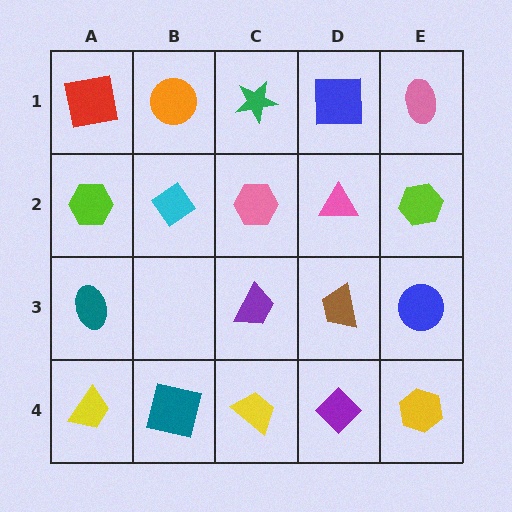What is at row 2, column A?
A lime hexagon.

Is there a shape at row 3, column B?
No, that cell is empty.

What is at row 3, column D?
A brown trapezoid.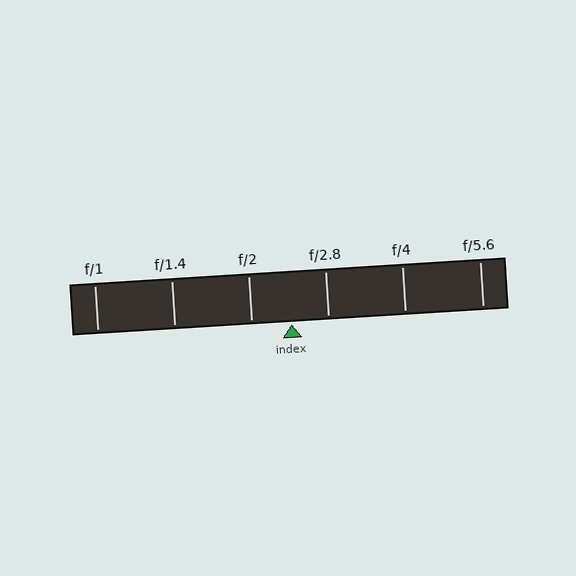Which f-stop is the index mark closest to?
The index mark is closest to f/2.8.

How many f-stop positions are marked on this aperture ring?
There are 6 f-stop positions marked.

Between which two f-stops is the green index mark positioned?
The index mark is between f/2 and f/2.8.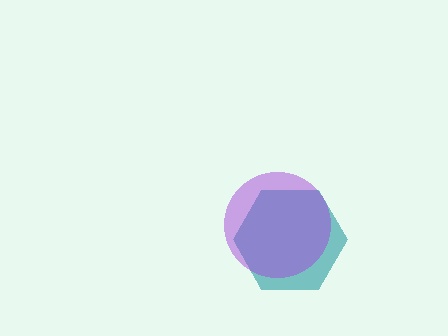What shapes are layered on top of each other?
The layered shapes are: a teal hexagon, a purple circle.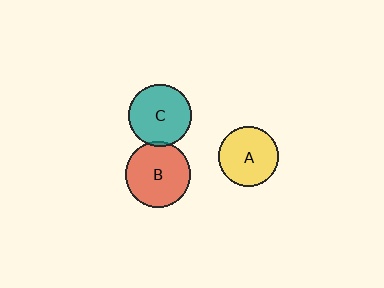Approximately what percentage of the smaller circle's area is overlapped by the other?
Approximately 5%.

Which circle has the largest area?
Circle B (red).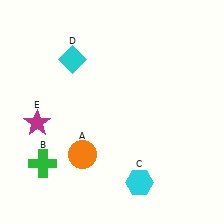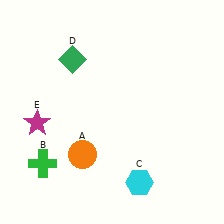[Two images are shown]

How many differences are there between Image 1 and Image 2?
There is 1 difference between the two images.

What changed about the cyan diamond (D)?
In Image 1, D is cyan. In Image 2, it changed to green.